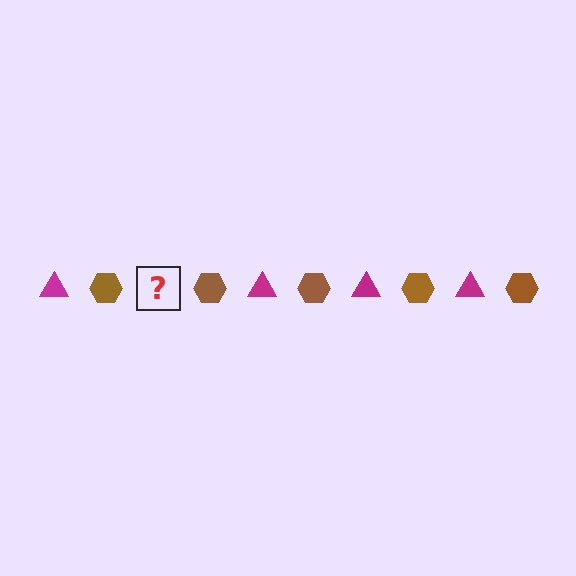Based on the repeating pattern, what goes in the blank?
The blank should be a magenta triangle.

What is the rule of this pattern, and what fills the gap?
The rule is that the pattern alternates between magenta triangle and brown hexagon. The gap should be filled with a magenta triangle.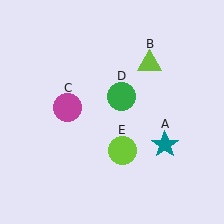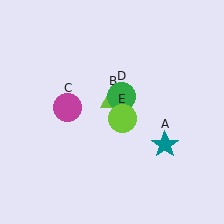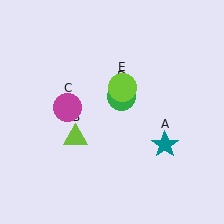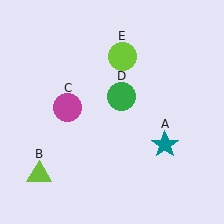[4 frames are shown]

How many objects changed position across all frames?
2 objects changed position: lime triangle (object B), lime circle (object E).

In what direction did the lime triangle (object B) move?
The lime triangle (object B) moved down and to the left.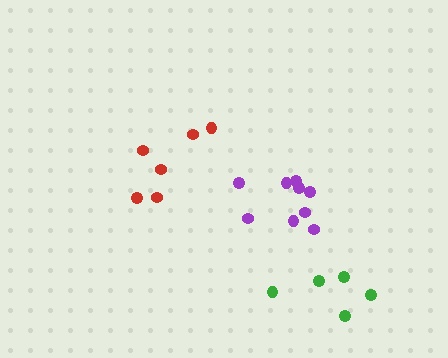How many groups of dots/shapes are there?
There are 3 groups.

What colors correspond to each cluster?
The clusters are colored: red, green, purple.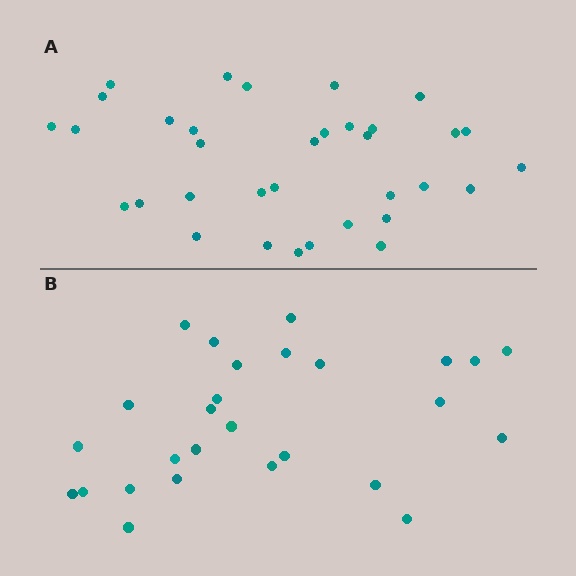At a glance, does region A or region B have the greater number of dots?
Region A (the top region) has more dots.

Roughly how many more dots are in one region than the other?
Region A has roughly 8 or so more dots than region B.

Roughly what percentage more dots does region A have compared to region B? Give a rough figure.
About 25% more.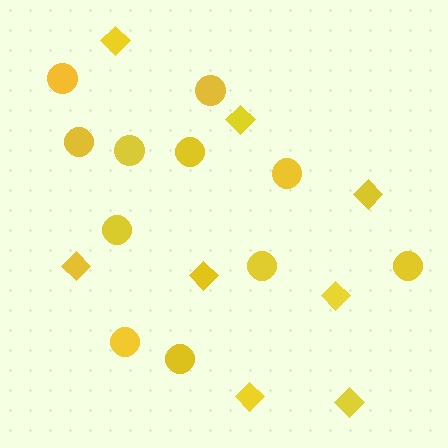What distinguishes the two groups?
There are 2 groups: one group of circles (11) and one group of diamonds (8).